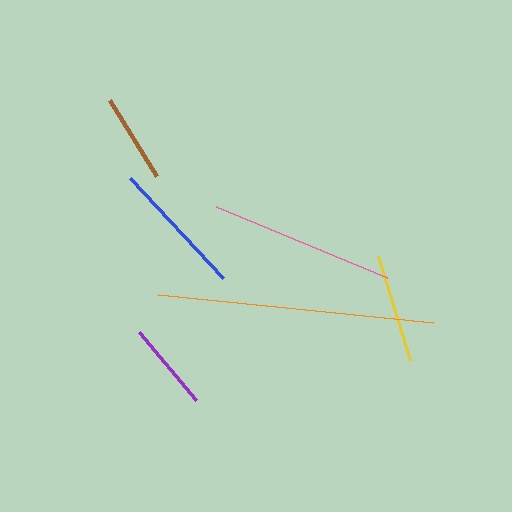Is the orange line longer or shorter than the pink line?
The orange line is longer than the pink line.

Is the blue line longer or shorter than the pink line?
The pink line is longer than the blue line.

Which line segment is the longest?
The orange line is the longest at approximately 276 pixels.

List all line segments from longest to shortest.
From longest to shortest: orange, pink, blue, yellow, brown, purple.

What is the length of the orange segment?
The orange segment is approximately 276 pixels long.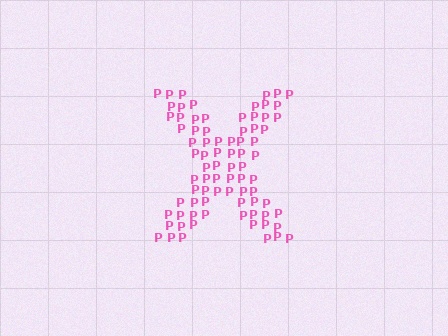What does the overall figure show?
The overall figure shows the letter X.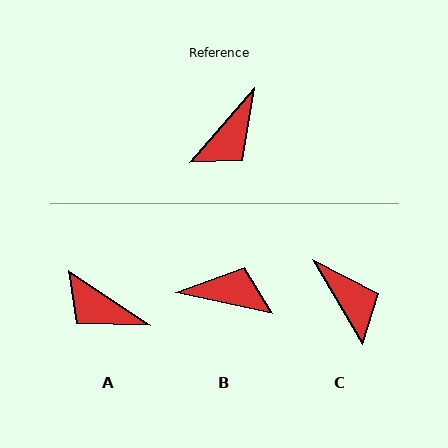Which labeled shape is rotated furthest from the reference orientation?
B, about 119 degrees away.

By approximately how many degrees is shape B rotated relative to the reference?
Approximately 119 degrees counter-clockwise.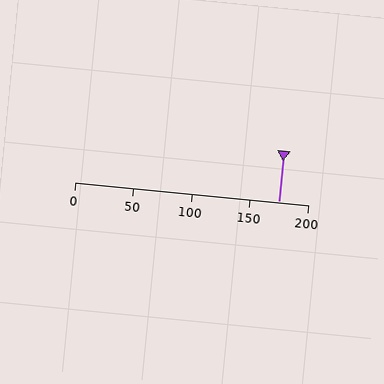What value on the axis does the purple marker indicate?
The marker indicates approximately 175.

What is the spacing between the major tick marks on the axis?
The major ticks are spaced 50 apart.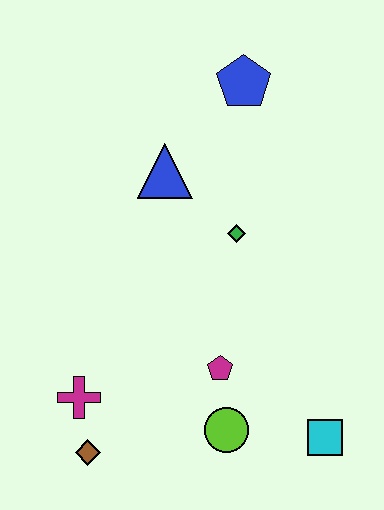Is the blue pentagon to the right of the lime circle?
Yes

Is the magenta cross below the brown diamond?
No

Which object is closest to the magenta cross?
The brown diamond is closest to the magenta cross.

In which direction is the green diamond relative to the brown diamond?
The green diamond is above the brown diamond.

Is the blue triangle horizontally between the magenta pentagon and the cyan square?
No